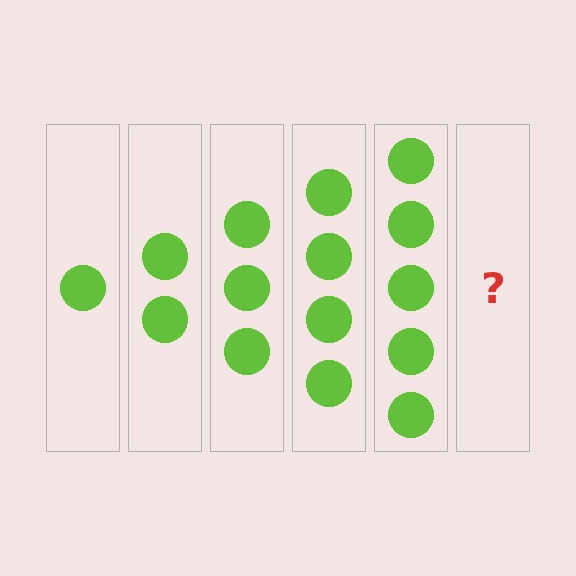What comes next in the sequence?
The next element should be 6 circles.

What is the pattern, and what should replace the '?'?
The pattern is that each step adds one more circle. The '?' should be 6 circles.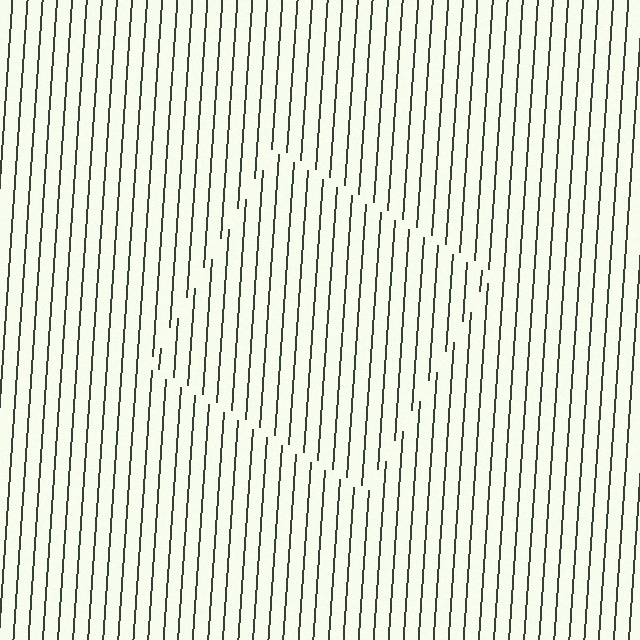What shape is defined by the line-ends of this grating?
An illusory square. The interior of the shape contains the same grating, shifted by half a period — the contour is defined by the phase discontinuity where line-ends from the inner and outer gratings abut.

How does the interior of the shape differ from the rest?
The interior of the shape contains the same grating, shifted by half a period — the contour is defined by the phase discontinuity where line-ends from the inner and outer gratings abut.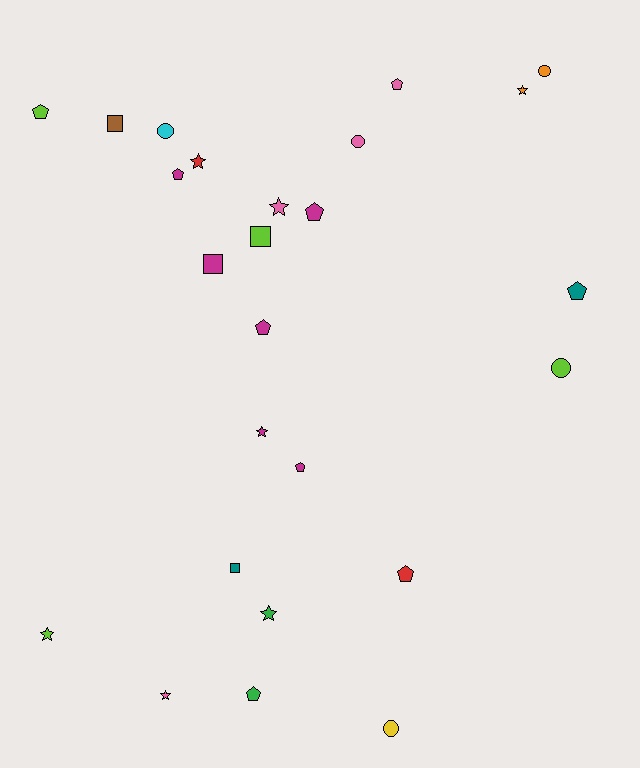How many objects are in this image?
There are 25 objects.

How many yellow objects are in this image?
There is 1 yellow object.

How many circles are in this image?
There are 5 circles.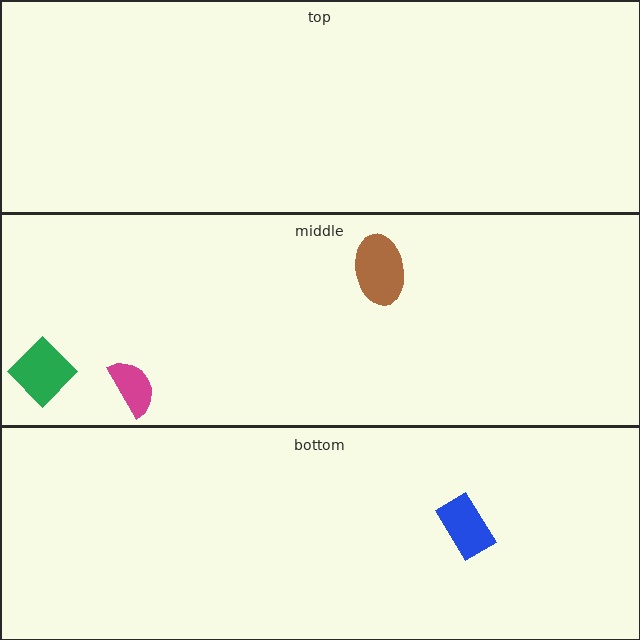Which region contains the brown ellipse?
The middle region.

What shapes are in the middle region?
The brown ellipse, the magenta semicircle, the green diamond.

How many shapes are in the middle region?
3.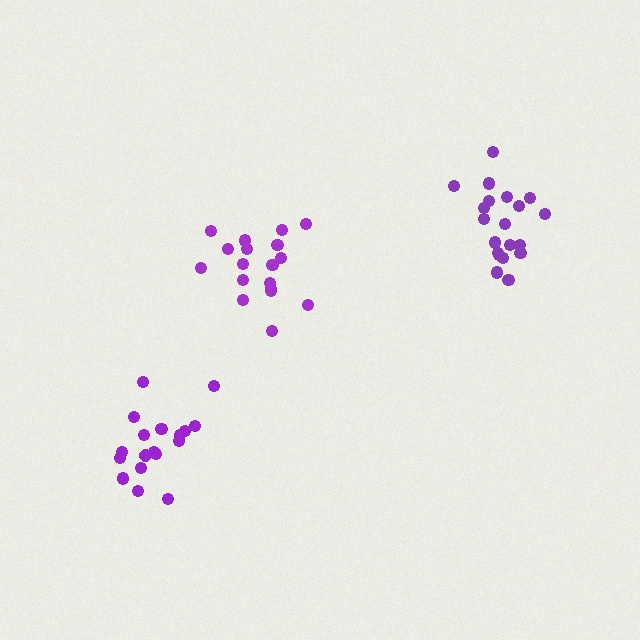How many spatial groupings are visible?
There are 3 spatial groupings.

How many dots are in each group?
Group 1: 18 dots, Group 2: 19 dots, Group 3: 20 dots (57 total).